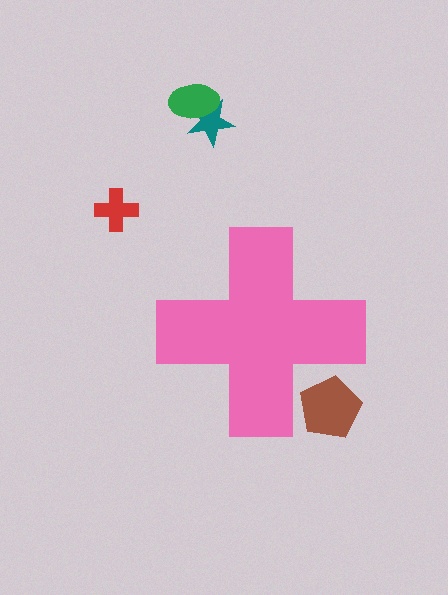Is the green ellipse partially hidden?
No, the green ellipse is fully visible.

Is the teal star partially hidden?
No, the teal star is fully visible.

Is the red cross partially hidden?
No, the red cross is fully visible.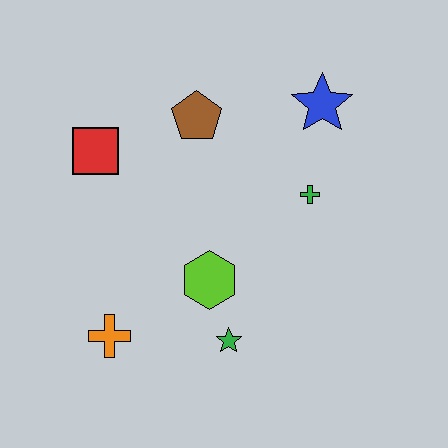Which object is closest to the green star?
The lime hexagon is closest to the green star.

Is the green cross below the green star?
No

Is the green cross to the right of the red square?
Yes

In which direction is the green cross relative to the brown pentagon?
The green cross is to the right of the brown pentagon.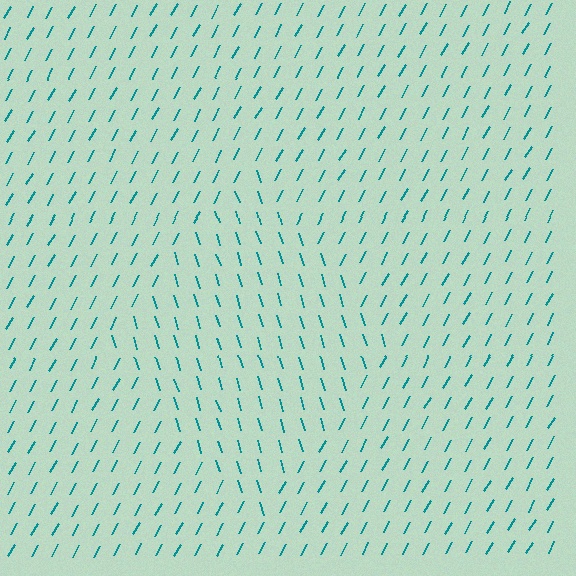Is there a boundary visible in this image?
Yes, there is a texture boundary formed by a change in line orientation.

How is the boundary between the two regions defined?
The boundary is defined purely by a change in line orientation (approximately 45 degrees difference). All lines are the same color and thickness.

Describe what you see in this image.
The image is filled with small teal line segments. A diamond region in the image has lines oriented differently from the surrounding lines, creating a visible texture boundary.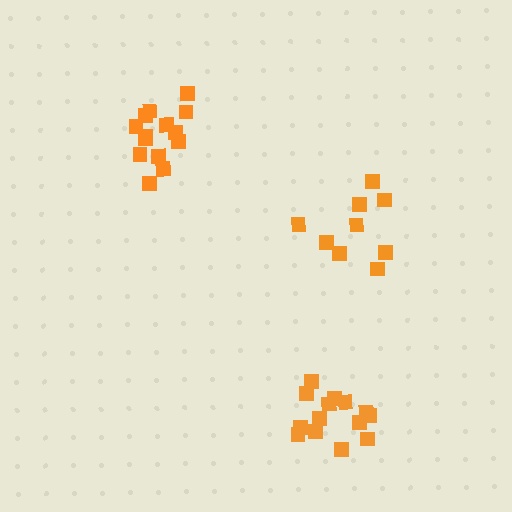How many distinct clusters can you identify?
There are 3 distinct clusters.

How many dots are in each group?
Group 1: 14 dots, Group 2: 14 dots, Group 3: 9 dots (37 total).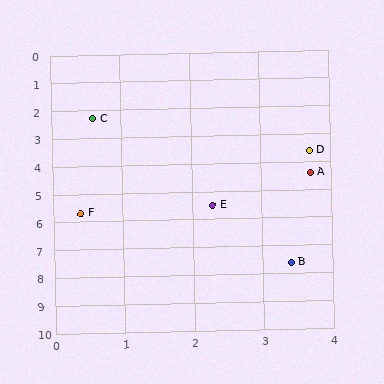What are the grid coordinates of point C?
Point C is at approximately (0.6, 2.3).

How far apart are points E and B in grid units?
Points E and B are about 2.4 grid units apart.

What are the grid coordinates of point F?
Point F is at approximately (0.4, 5.7).